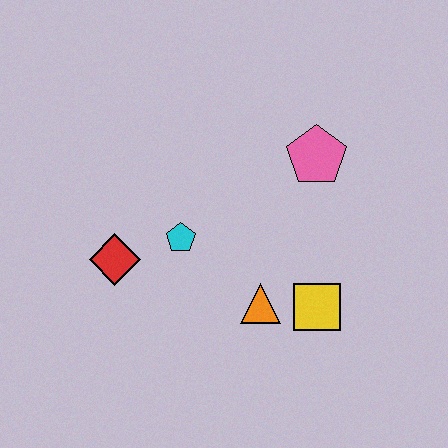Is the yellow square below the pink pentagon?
Yes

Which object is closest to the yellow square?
The orange triangle is closest to the yellow square.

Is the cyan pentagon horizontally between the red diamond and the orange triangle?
Yes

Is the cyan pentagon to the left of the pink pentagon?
Yes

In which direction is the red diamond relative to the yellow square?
The red diamond is to the left of the yellow square.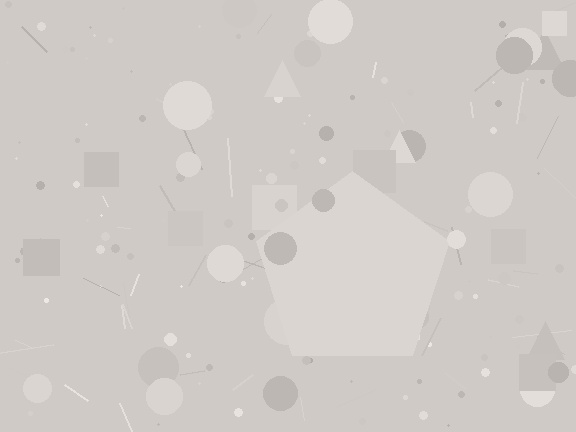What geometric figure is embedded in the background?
A pentagon is embedded in the background.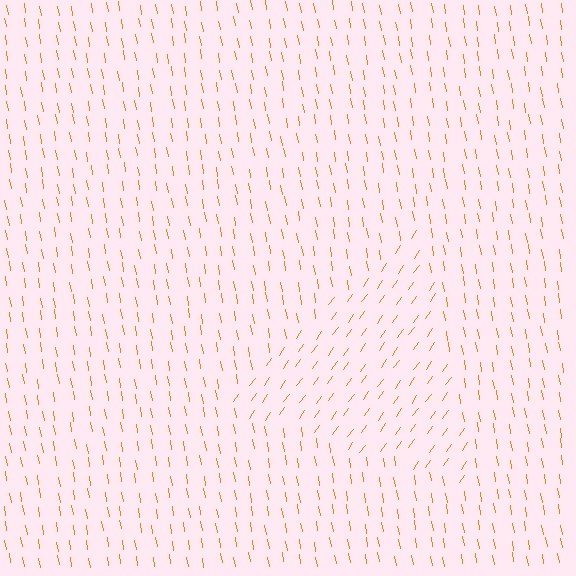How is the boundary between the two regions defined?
The boundary is defined purely by a change in line orientation (approximately 45 degrees difference). All lines are the same color and thickness.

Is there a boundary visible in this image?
Yes, there is a texture boundary formed by a change in line orientation.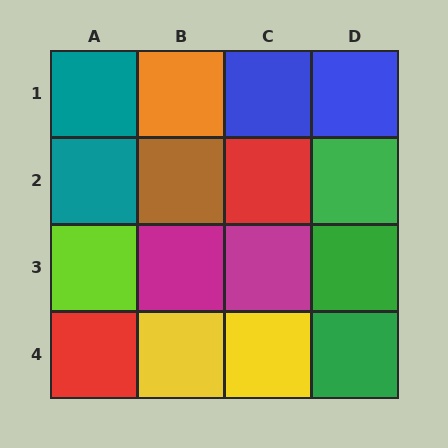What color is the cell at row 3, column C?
Magenta.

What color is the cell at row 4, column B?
Yellow.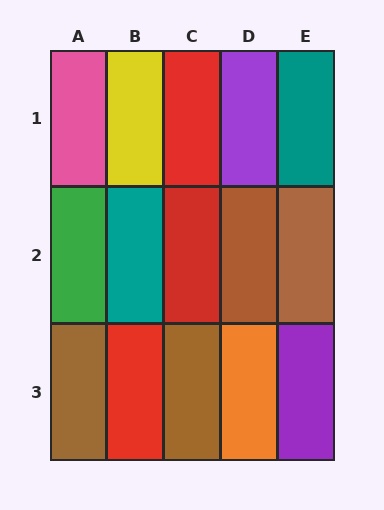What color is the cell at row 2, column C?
Red.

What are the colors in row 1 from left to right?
Pink, yellow, red, purple, teal.